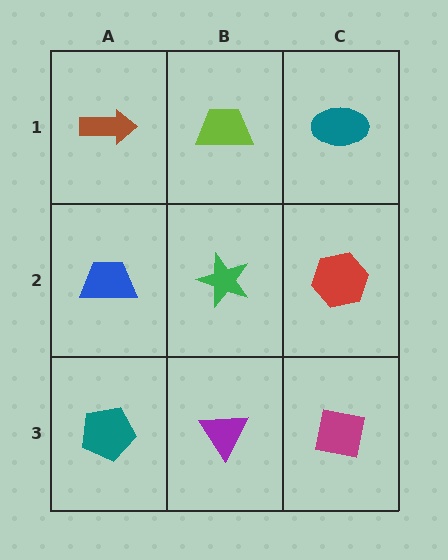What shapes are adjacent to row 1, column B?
A green star (row 2, column B), a brown arrow (row 1, column A), a teal ellipse (row 1, column C).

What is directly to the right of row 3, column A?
A purple triangle.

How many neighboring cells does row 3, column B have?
3.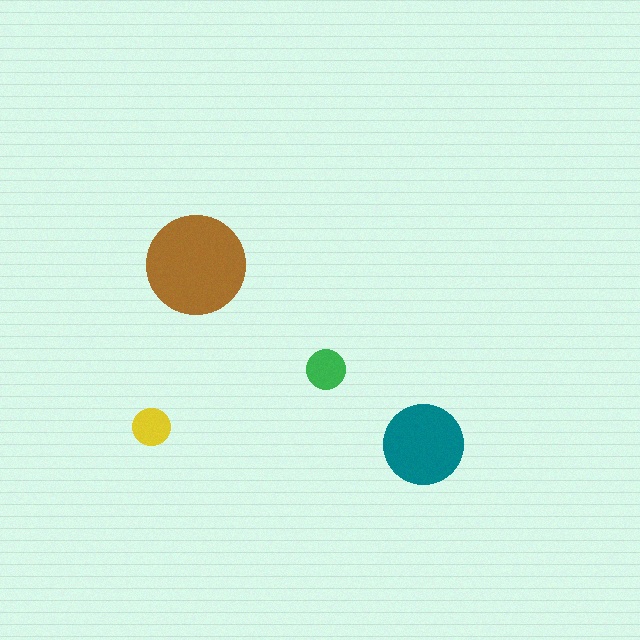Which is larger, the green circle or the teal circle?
The teal one.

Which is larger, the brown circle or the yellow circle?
The brown one.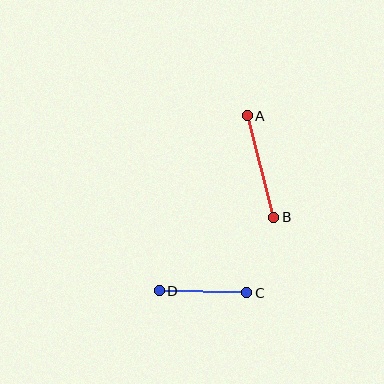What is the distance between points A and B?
The distance is approximately 105 pixels.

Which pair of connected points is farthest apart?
Points A and B are farthest apart.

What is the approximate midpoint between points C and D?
The midpoint is at approximately (203, 292) pixels.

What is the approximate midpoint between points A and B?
The midpoint is at approximately (260, 167) pixels.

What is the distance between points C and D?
The distance is approximately 88 pixels.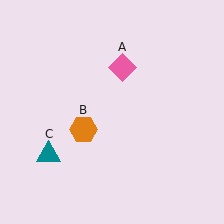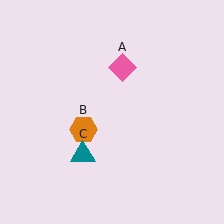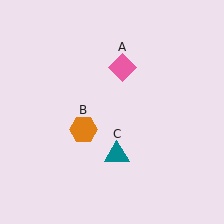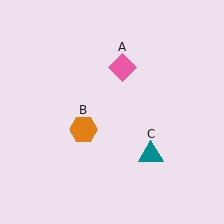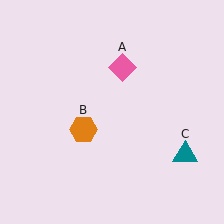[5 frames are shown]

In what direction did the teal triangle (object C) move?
The teal triangle (object C) moved right.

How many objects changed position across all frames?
1 object changed position: teal triangle (object C).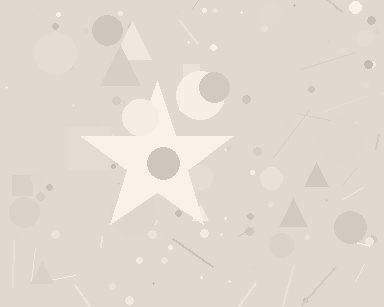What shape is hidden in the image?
A star is hidden in the image.